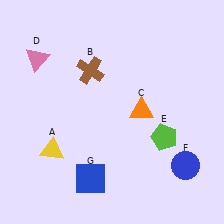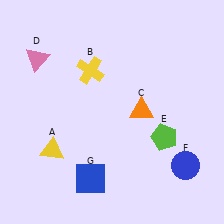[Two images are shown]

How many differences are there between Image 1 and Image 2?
There is 1 difference between the two images.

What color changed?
The cross (B) changed from brown in Image 1 to yellow in Image 2.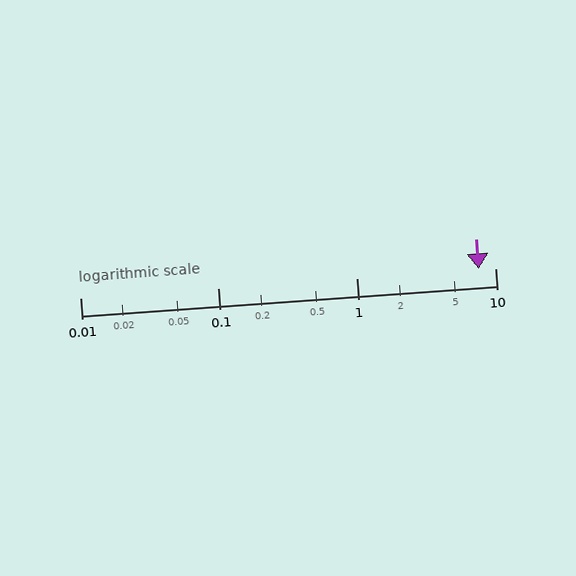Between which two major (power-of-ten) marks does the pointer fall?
The pointer is between 1 and 10.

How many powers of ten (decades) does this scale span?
The scale spans 3 decades, from 0.01 to 10.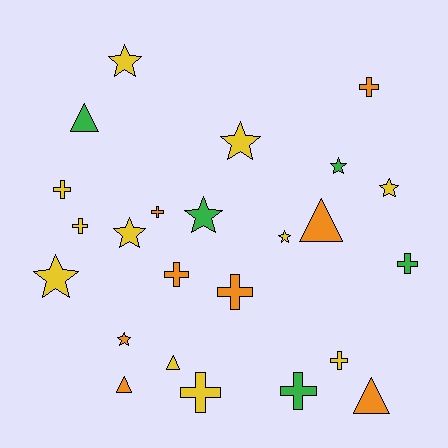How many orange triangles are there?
There are 3 orange triangles.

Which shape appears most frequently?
Cross, with 10 objects.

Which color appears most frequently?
Yellow, with 11 objects.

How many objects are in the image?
There are 24 objects.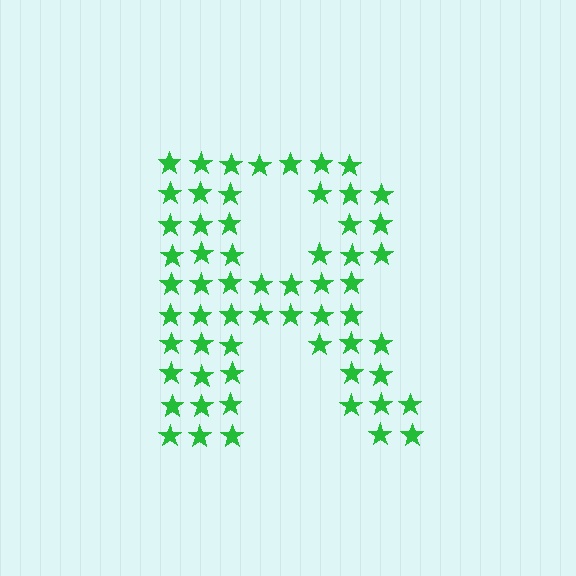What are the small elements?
The small elements are stars.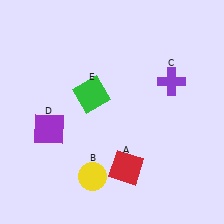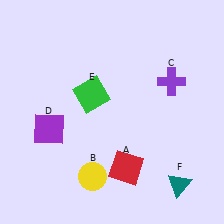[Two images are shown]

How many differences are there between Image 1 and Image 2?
There is 1 difference between the two images.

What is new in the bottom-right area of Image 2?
A teal triangle (F) was added in the bottom-right area of Image 2.